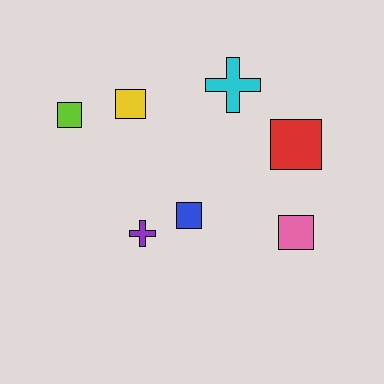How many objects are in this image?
There are 7 objects.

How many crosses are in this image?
There are 2 crosses.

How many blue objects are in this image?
There is 1 blue object.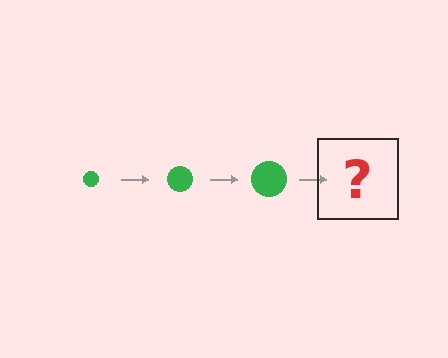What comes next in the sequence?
The next element should be a green circle, larger than the previous one.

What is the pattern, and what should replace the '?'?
The pattern is that the circle gets progressively larger each step. The '?' should be a green circle, larger than the previous one.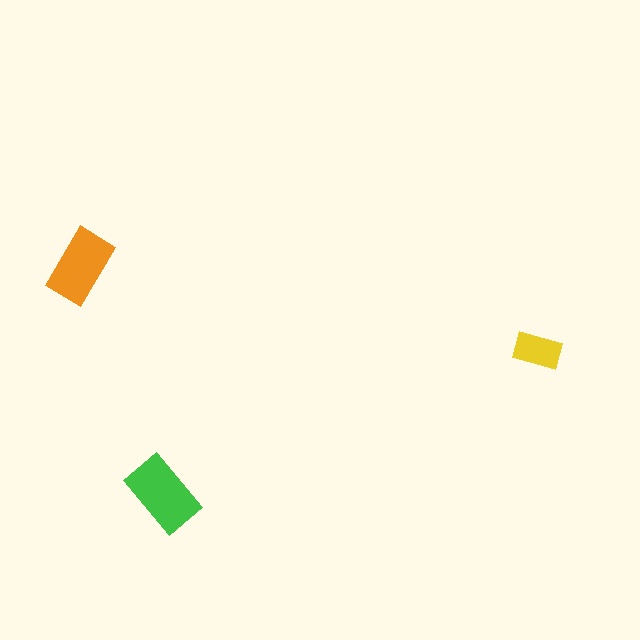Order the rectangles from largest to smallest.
the green one, the orange one, the yellow one.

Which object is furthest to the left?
The orange rectangle is leftmost.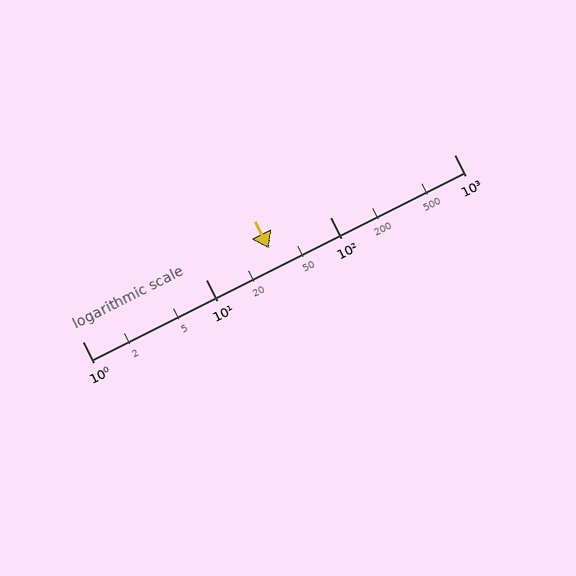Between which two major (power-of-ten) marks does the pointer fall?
The pointer is between 10 and 100.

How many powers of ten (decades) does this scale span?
The scale spans 3 decades, from 1 to 1000.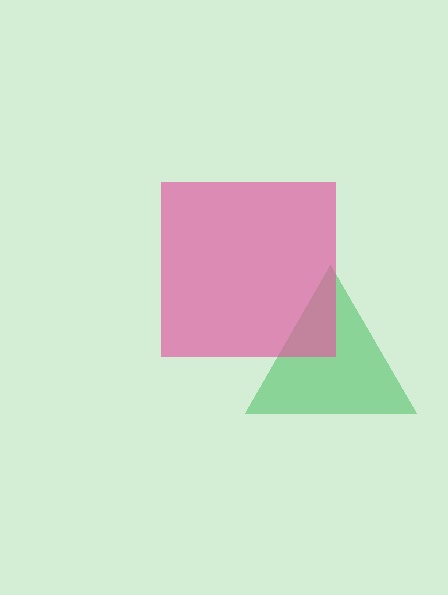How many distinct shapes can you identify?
There are 2 distinct shapes: a green triangle, a pink square.